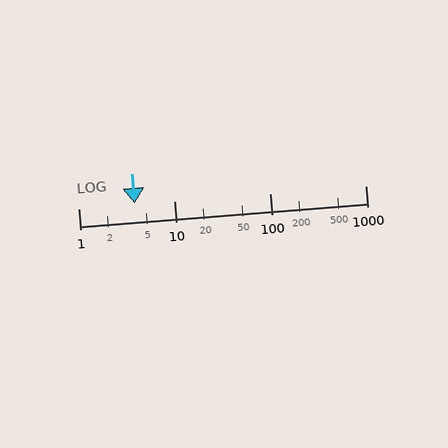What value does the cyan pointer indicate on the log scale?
The pointer indicates approximately 3.9.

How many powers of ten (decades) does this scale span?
The scale spans 3 decades, from 1 to 1000.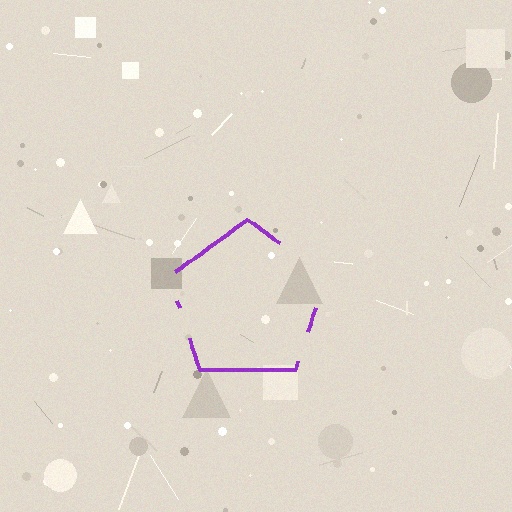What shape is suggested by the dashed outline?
The dashed outline suggests a pentagon.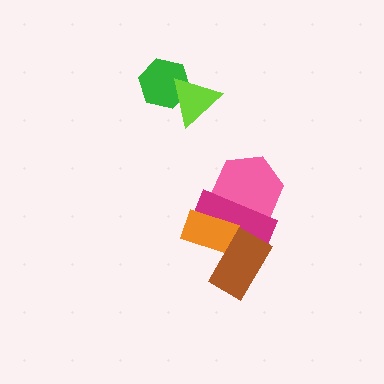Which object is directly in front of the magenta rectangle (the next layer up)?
The orange rectangle is directly in front of the magenta rectangle.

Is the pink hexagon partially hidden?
Yes, it is partially covered by another shape.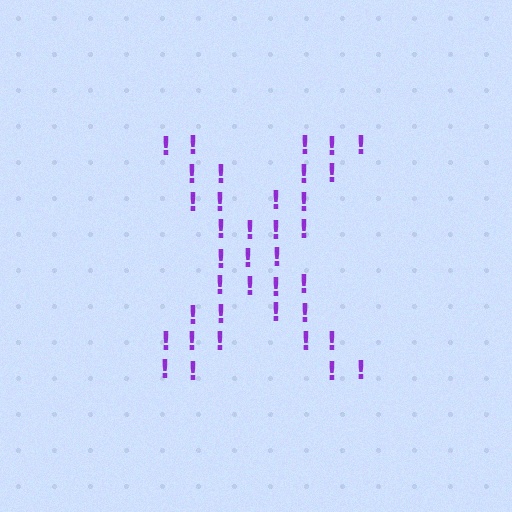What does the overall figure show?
The overall figure shows the letter X.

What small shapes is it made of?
It is made of small exclamation marks.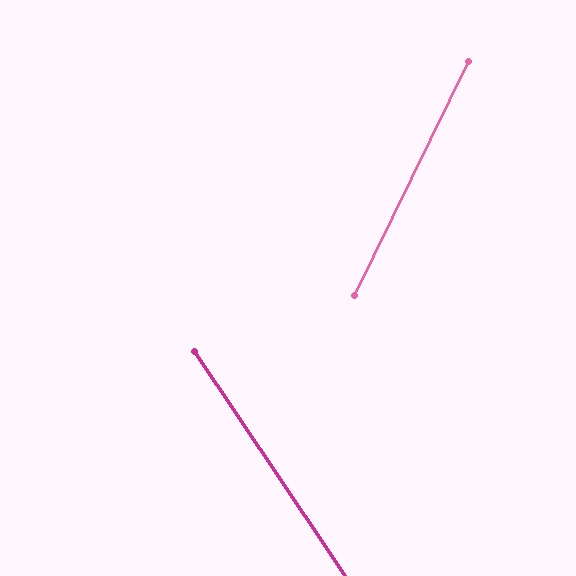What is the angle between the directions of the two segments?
Approximately 60 degrees.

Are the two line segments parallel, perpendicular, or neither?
Neither parallel nor perpendicular — they differ by about 60°.